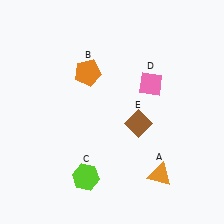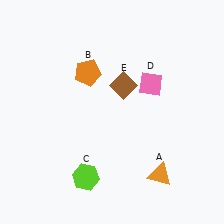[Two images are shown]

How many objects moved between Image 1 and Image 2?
1 object moved between the two images.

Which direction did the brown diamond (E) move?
The brown diamond (E) moved up.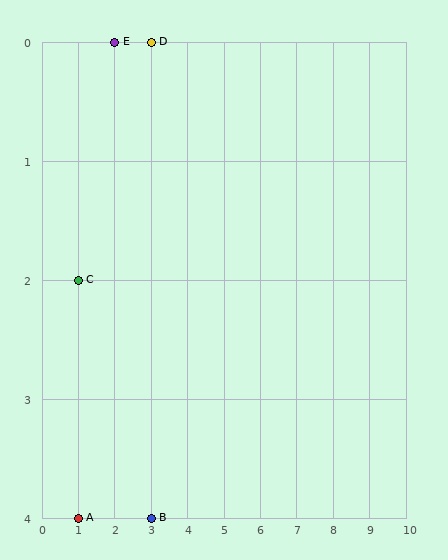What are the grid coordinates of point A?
Point A is at grid coordinates (1, 4).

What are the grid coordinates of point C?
Point C is at grid coordinates (1, 2).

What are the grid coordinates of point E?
Point E is at grid coordinates (2, 0).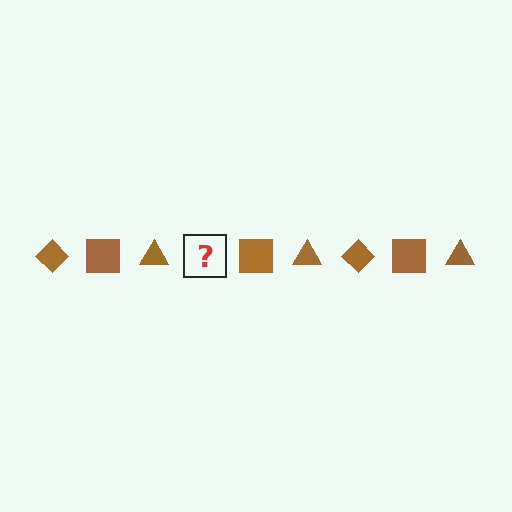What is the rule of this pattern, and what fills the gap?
The rule is that the pattern cycles through diamond, square, triangle shapes in brown. The gap should be filled with a brown diamond.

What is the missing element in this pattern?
The missing element is a brown diamond.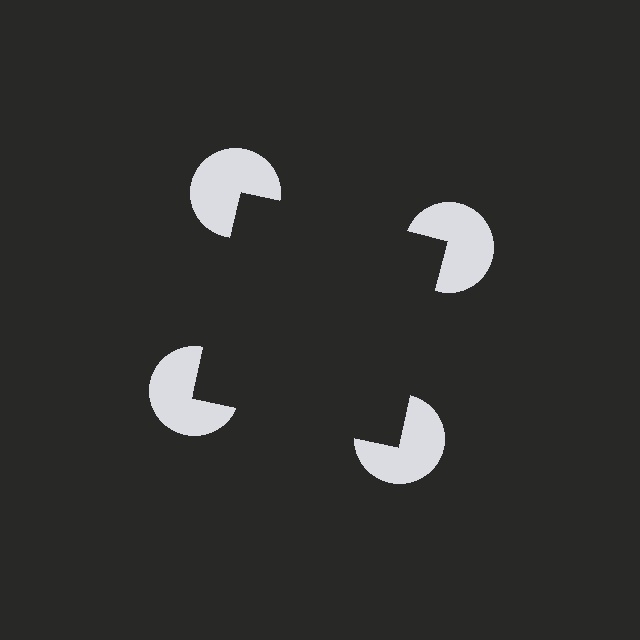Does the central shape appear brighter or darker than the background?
It typically appears slightly darker than the background, even though no actual brightness change is drawn.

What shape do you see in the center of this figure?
An illusory square — its edges are inferred from the aligned wedge cuts in the pac-man discs, not physically drawn.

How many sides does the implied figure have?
4 sides.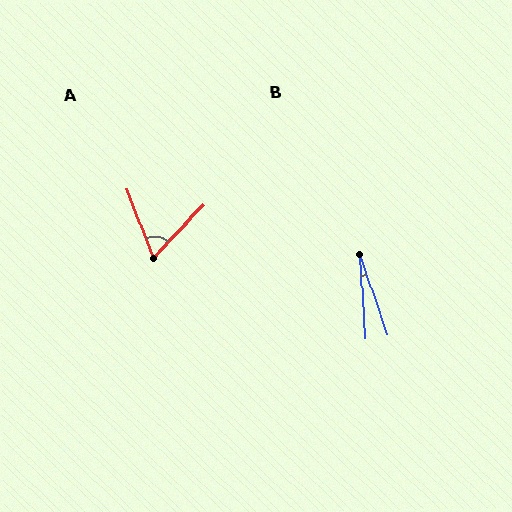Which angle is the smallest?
B, at approximately 15 degrees.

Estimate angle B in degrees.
Approximately 15 degrees.